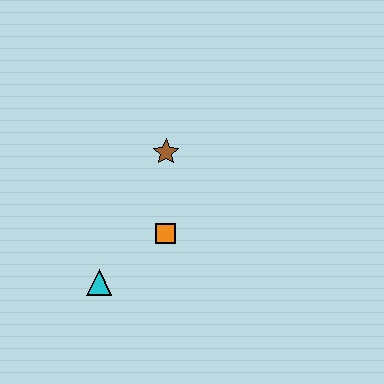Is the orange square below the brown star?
Yes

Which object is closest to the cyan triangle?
The orange square is closest to the cyan triangle.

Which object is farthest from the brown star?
The cyan triangle is farthest from the brown star.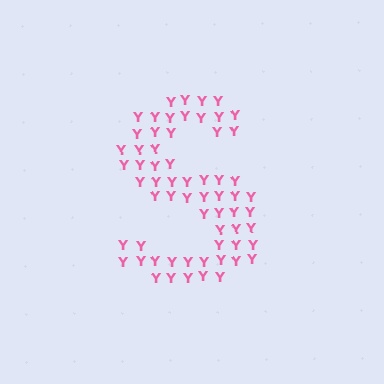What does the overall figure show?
The overall figure shows the letter S.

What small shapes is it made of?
It is made of small letter Y's.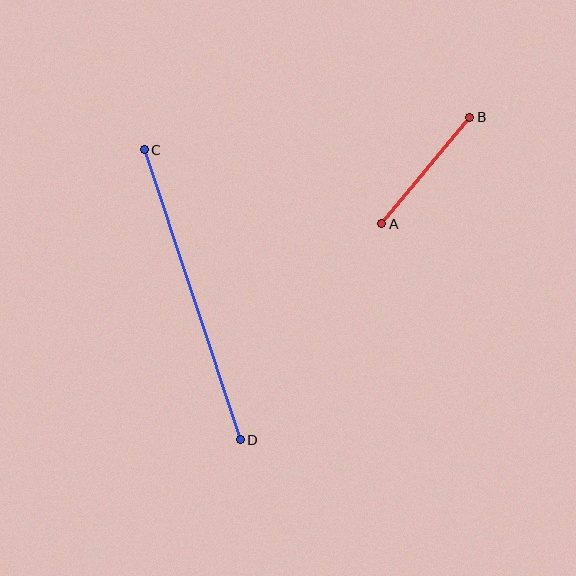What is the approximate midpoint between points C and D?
The midpoint is at approximately (192, 295) pixels.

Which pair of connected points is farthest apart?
Points C and D are farthest apart.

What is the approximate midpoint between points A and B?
The midpoint is at approximately (426, 170) pixels.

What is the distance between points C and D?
The distance is approximately 305 pixels.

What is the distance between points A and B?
The distance is approximately 138 pixels.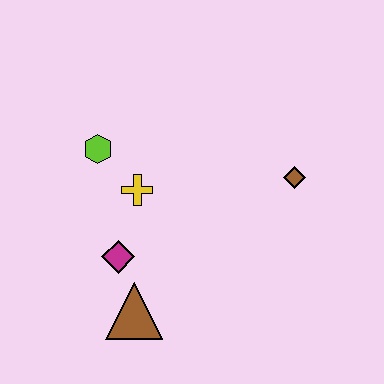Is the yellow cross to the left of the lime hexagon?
No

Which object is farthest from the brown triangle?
The brown diamond is farthest from the brown triangle.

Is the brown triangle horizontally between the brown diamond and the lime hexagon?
Yes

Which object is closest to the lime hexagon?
The yellow cross is closest to the lime hexagon.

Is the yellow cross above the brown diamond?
No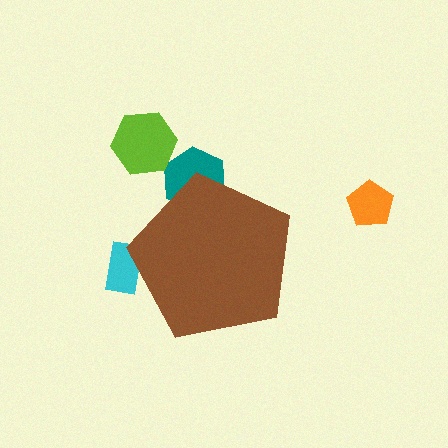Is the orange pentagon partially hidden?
No, the orange pentagon is fully visible.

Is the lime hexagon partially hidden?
No, the lime hexagon is fully visible.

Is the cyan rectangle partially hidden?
Yes, the cyan rectangle is partially hidden behind the brown pentagon.